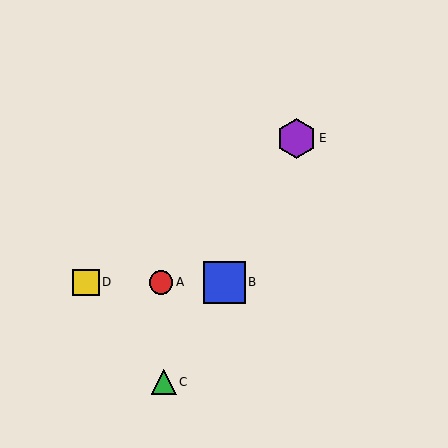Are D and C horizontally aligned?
No, D is at y≈282 and C is at y≈382.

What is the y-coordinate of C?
Object C is at y≈382.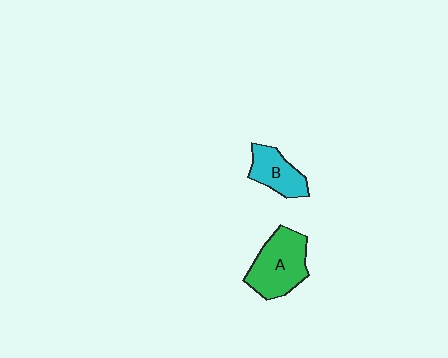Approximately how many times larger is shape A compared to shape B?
Approximately 1.6 times.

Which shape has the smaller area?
Shape B (cyan).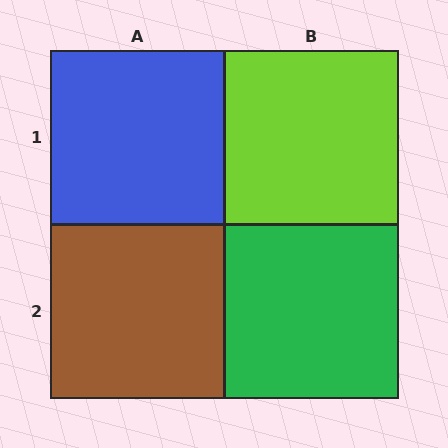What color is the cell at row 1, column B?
Lime.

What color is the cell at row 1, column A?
Blue.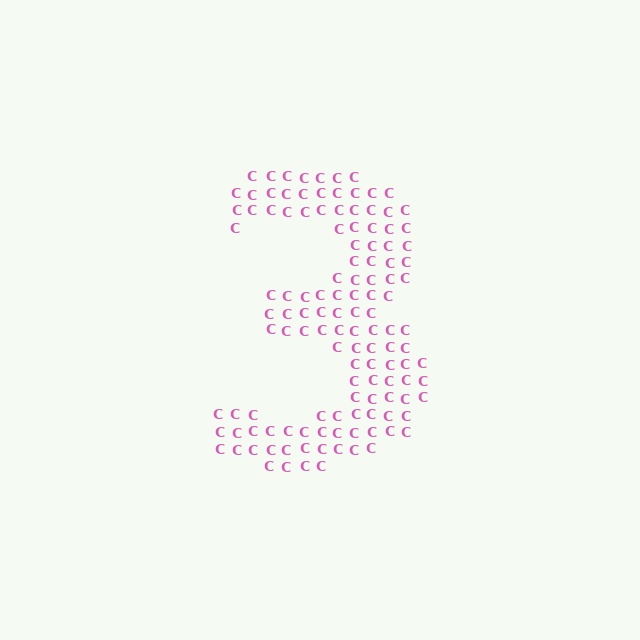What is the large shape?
The large shape is the digit 3.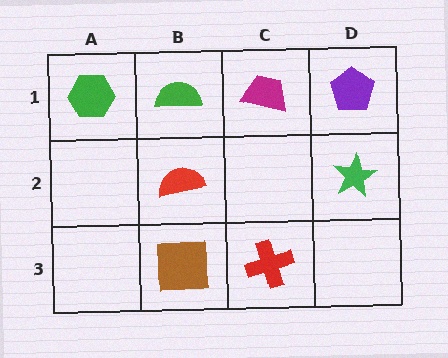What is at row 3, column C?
A red cross.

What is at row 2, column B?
A red semicircle.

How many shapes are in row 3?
2 shapes.